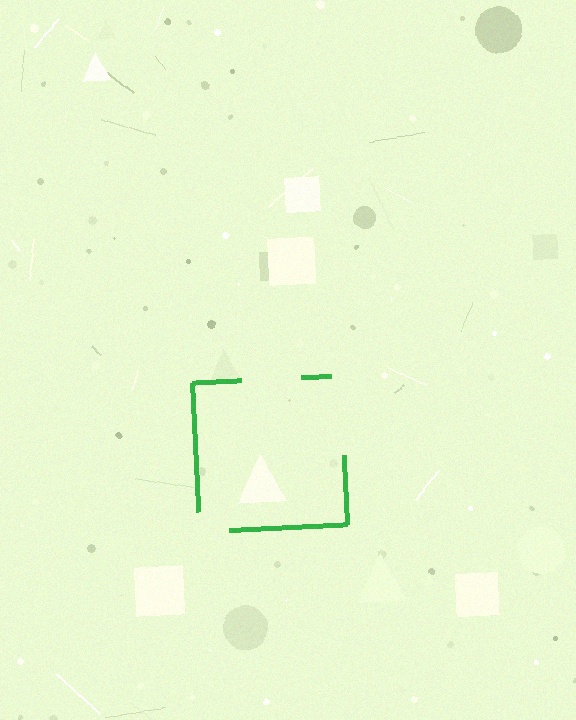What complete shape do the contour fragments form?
The contour fragments form a square.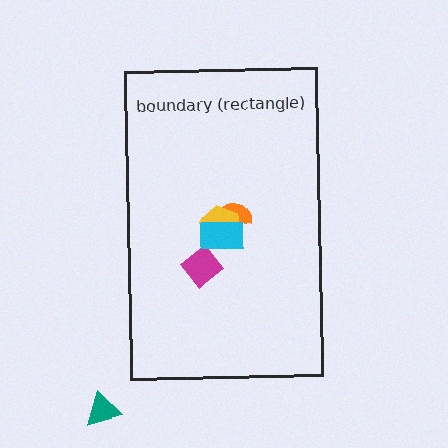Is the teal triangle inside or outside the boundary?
Outside.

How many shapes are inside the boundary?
4 inside, 1 outside.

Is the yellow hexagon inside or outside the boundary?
Inside.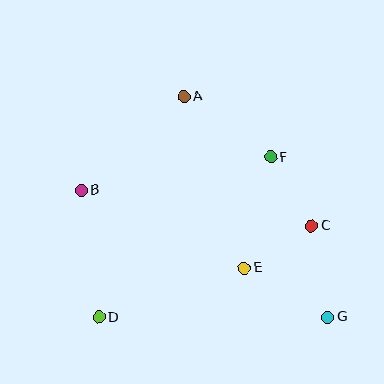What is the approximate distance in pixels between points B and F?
The distance between B and F is approximately 193 pixels.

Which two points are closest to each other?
Points C and E are closest to each other.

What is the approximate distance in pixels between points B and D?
The distance between B and D is approximately 128 pixels.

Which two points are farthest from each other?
Points B and G are farthest from each other.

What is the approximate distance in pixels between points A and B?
The distance between A and B is approximately 139 pixels.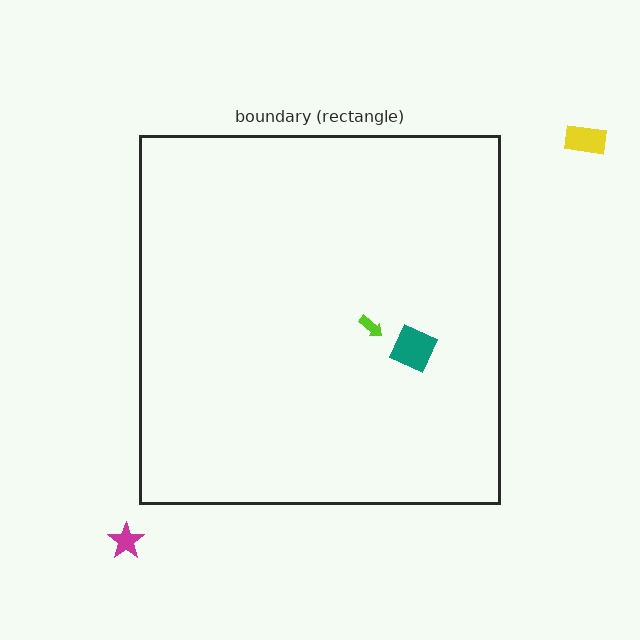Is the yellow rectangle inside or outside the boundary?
Outside.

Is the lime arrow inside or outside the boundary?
Inside.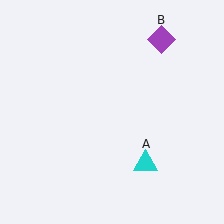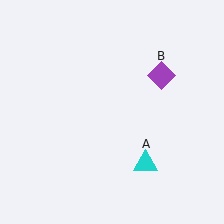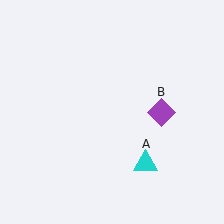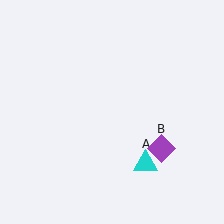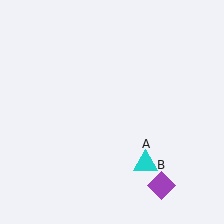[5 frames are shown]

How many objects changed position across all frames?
1 object changed position: purple diamond (object B).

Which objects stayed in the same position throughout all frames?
Cyan triangle (object A) remained stationary.